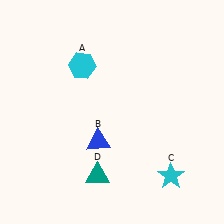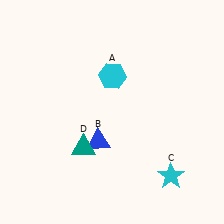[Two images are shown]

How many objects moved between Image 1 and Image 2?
2 objects moved between the two images.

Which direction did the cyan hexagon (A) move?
The cyan hexagon (A) moved right.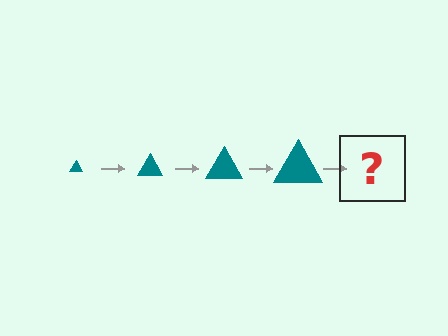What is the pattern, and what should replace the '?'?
The pattern is that the triangle gets progressively larger each step. The '?' should be a teal triangle, larger than the previous one.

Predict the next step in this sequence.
The next step is a teal triangle, larger than the previous one.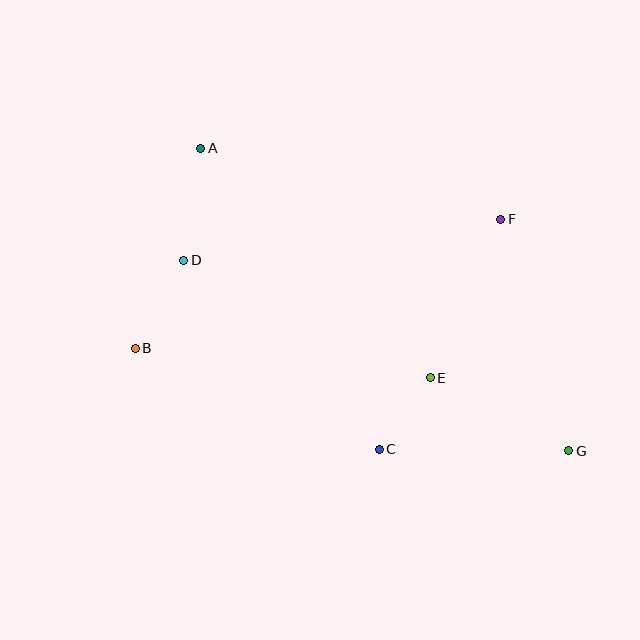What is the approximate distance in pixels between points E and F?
The distance between E and F is approximately 174 pixels.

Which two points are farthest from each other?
Points A and G are farthest from each other.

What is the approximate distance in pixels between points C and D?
The distance between C and D is approximately 272 pixels.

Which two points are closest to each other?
Points C and E are closest to each other.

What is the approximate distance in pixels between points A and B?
The distance between A and B is approximately 211 pixels.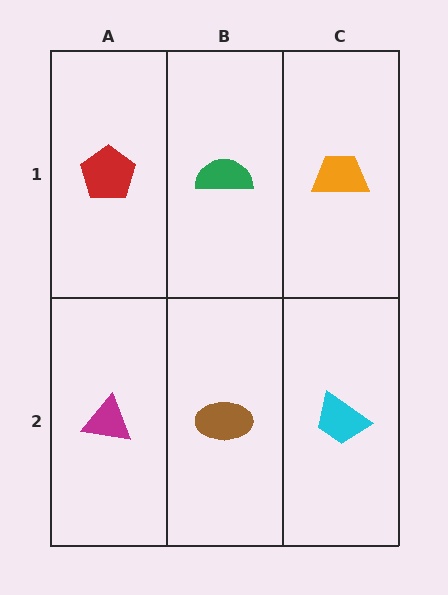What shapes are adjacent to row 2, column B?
A green semicircle (row 1, column B), a magenta triangle (row 2, column A), a cyan trapezoid (row 2, column C).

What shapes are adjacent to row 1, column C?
A cyan trapezoid (row 2, column C), a green semicircle (row 1, column B).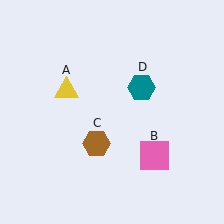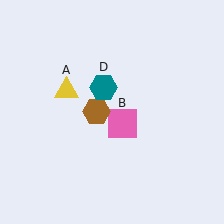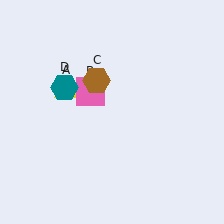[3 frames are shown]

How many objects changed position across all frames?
3 objects changed position: pink square (object B), brown hexagon (object C), teal hexagon (object D).